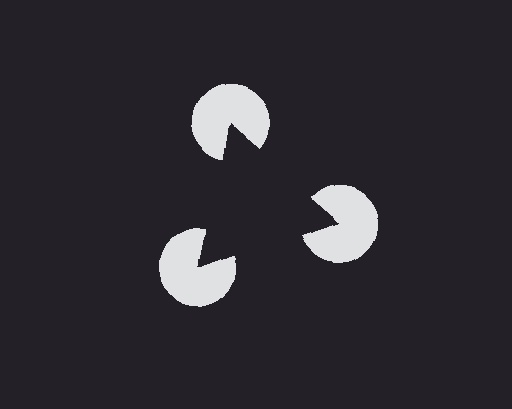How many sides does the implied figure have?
3 sides.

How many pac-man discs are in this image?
There are 3 — one at each vertex of the illusory triangle.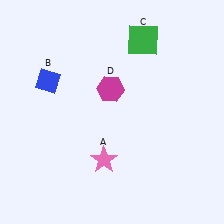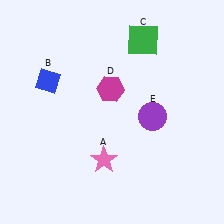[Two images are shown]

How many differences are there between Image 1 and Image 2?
There is 1 difference between the two images.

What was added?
A purple circle (E) was added in Image 2.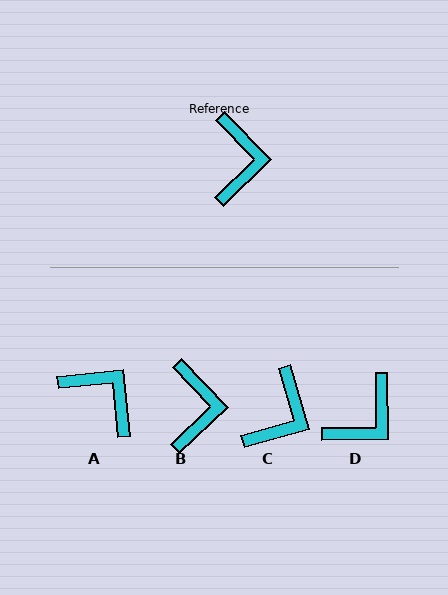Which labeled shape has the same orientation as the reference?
B.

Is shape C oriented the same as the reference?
No, it is off by about 28 degrees.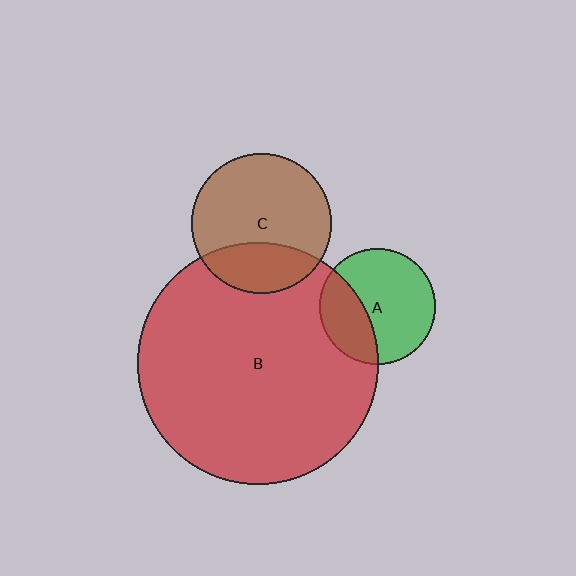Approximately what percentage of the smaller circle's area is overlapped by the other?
Approximately 30%.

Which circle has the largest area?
Circle B (red).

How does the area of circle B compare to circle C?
Approximately 3.0 times.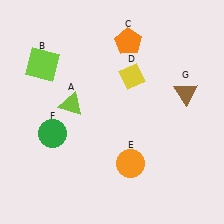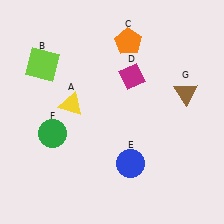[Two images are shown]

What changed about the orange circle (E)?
In Image 1, E is orange. In Image 2, it changed to blue.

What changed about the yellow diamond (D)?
In Image 1, D is yellow. In Image 2, it changed to magenta.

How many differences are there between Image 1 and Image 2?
There are 3 differences between the two images.